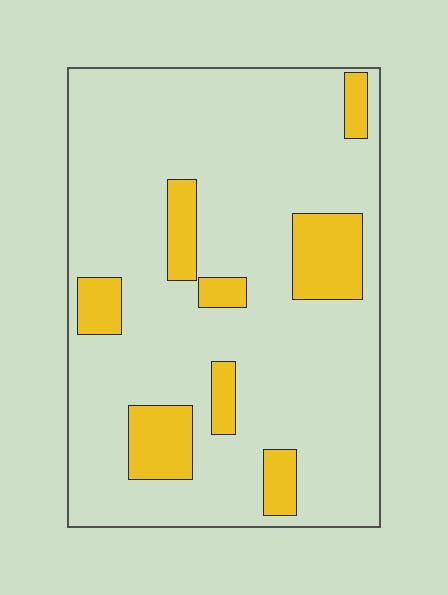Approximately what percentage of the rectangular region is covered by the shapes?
Approximately 15%.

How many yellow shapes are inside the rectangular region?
8.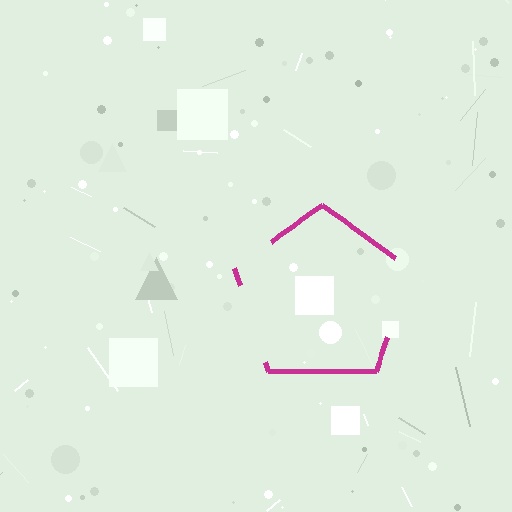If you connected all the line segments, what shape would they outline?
They would outline a pentagon.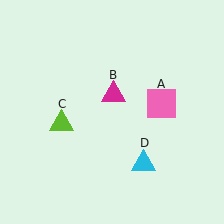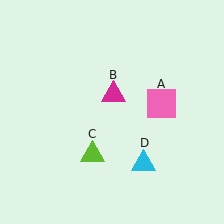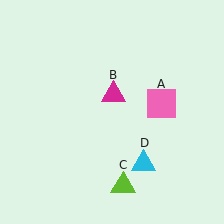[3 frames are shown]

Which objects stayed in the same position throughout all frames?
Pink square (object A) and magenta triangle (object B) and cyan triangle (object D) remained stationary.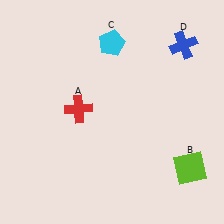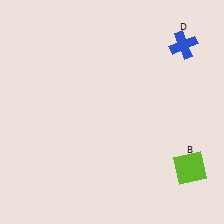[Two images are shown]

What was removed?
The red cross (A), the cyan pentagon (C) were removed in Image 2.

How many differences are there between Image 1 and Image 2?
There are 2 differences between the two images.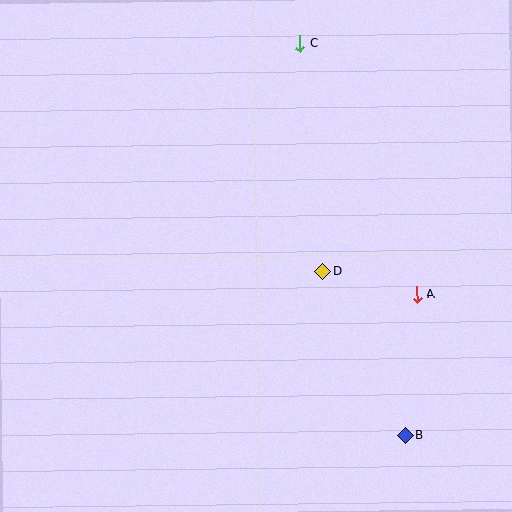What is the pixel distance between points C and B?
The distance between C and B is 406 pixels.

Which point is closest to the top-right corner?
Point C is closest to the top-right corner.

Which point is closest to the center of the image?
Point D at (323, 271) is closest to the center.